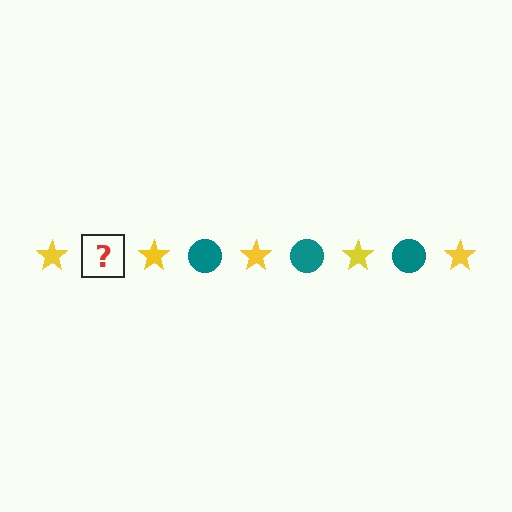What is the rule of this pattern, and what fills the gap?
The rule is that the pattern alternates between yellow star and teal circle. The gap should be filled with a teal circle.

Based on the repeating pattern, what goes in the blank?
The blank should be a teal circle.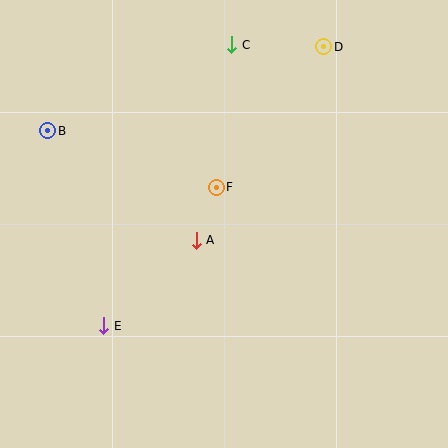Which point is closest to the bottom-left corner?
Point E is closest to the bottom-left corner.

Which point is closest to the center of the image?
Point A at (196, 240) is closest to the center.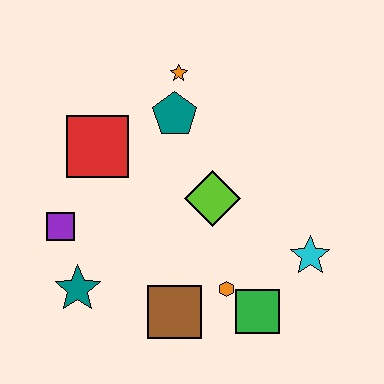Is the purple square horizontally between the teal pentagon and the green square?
No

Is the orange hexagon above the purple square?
No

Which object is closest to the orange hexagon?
The green square is closest to the orange hexagon.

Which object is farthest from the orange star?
The green square is farthest from the orange star.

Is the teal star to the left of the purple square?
No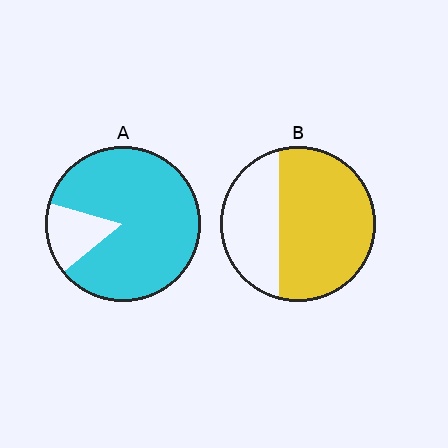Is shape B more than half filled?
Yes.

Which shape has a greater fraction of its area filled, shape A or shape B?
Shape A.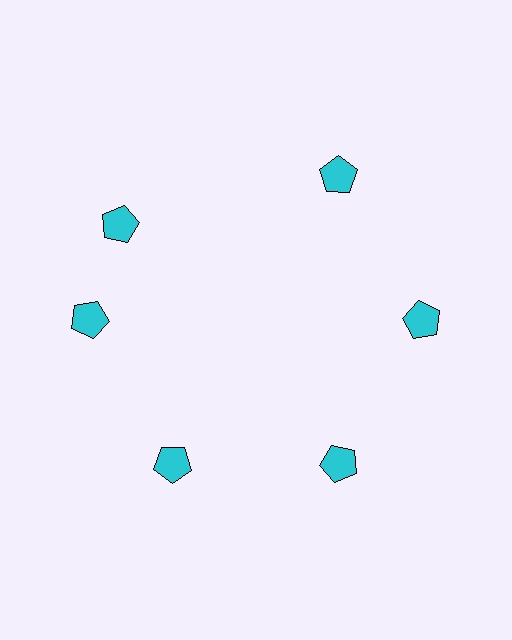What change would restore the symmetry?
The symmetry would be restored by rotating it back into even spacing with its neighbors so that all 6 pentagons sit at equal angles and equal distance from the center.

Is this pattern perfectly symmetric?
No. The 6 cyan pentagons are arranged in a ring, but one element near the 11 o'clock position is rotated out of alignment along the ring, breaking the 6-fold rotational symmetry.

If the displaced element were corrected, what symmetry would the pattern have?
It would have 6-fold rotational symmetry — the pattern would map onto itself every 60 degrees.